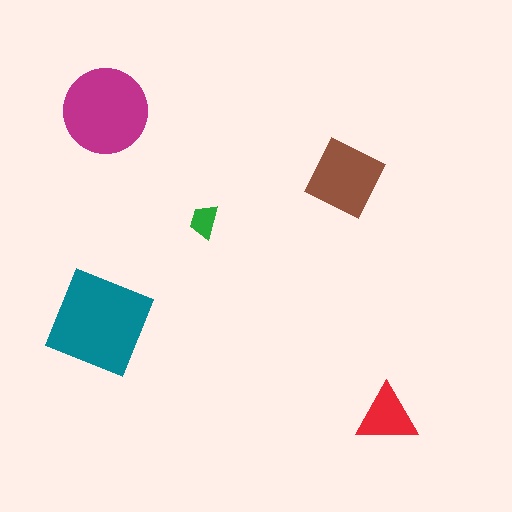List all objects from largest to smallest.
The teal diamond, the magenta circle, the brown square, the red triangle, the green trapezoid.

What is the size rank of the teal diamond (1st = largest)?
1st.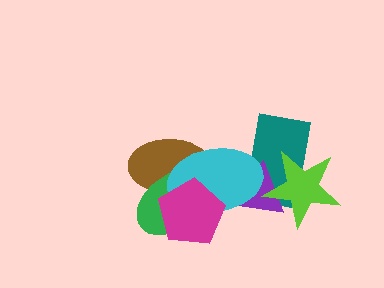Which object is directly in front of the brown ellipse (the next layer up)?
The green ellipse is directly in front of the brown ellipse.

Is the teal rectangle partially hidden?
Yes, it is partially covered by another shape.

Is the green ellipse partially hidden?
Yes, it is partially covered by another shape.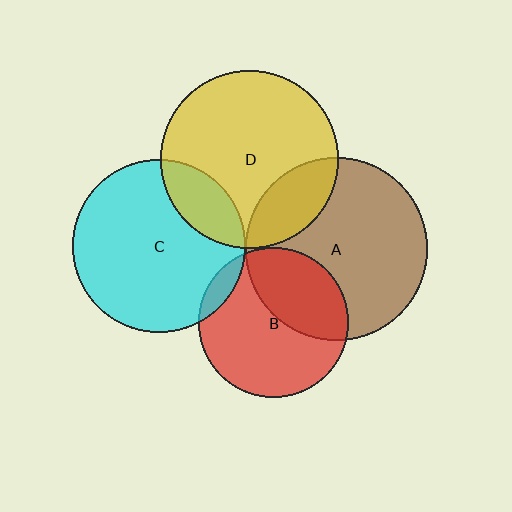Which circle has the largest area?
Circle A (brown).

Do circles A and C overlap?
Yes.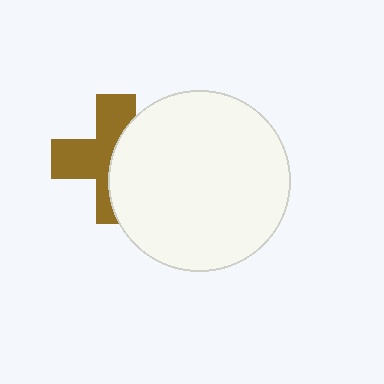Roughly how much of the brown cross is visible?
About half of it is visible (roughly 53%).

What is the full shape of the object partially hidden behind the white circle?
The partially hidden object is a brown cross.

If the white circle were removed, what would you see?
You would see the complete brown cross.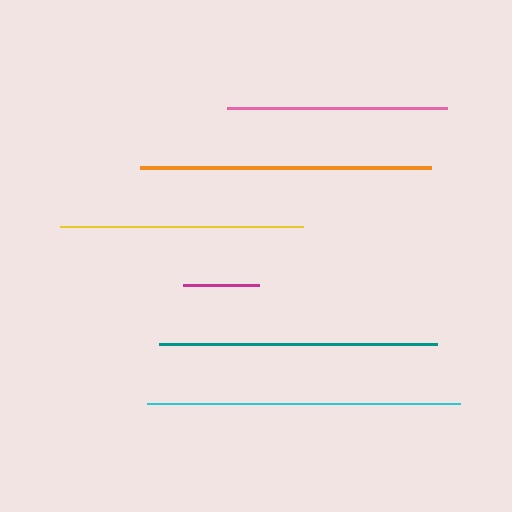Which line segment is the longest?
The cyan line is the longest at approximately 313 pixels.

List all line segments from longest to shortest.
From longest to shortest: cyan, orange, teal, yellow, pink, magenta.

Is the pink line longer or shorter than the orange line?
The orange line is longer than the pink line.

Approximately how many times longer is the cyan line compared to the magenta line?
The cyan line is approximately 4.1 times the length of the magenta line.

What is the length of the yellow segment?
The yellow segment is approximately 243 pixels long.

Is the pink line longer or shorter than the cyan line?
The cyan line is longer than the pink line.